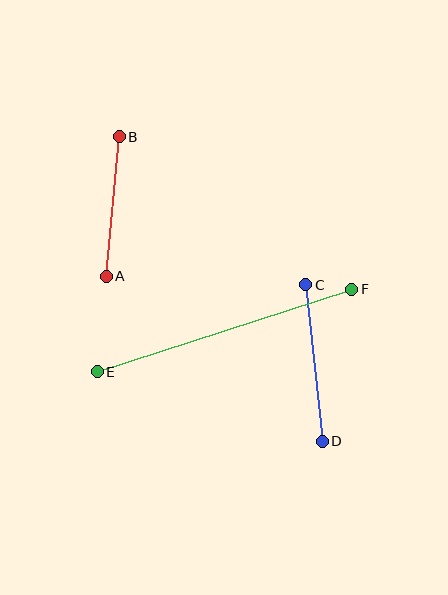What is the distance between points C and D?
The distance is approximately 158 pixels.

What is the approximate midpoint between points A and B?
The midpoint is at approximately (113, 207) pixels.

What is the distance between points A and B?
The distance is approximately 140 pixels.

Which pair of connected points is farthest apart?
Points E and F are farthest apart.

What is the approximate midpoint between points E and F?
The midpoint is at approximately (225, 330) pixels.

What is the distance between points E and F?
The distance is approximately 268 pixels.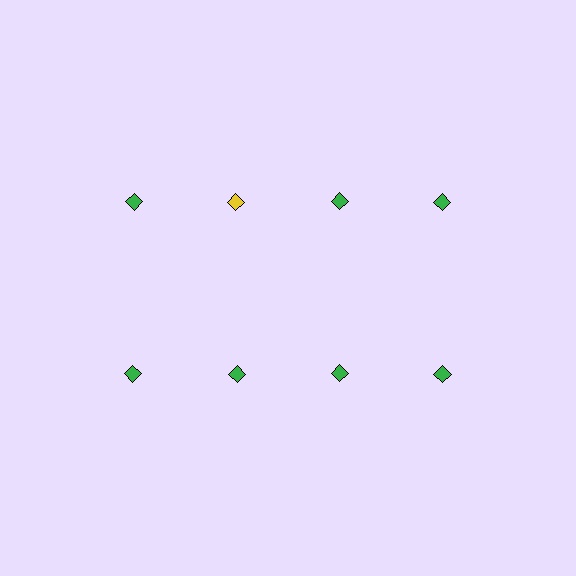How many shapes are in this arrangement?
There are 8 shapes arranged in a grid pattern.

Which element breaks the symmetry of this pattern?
The yellow diamond in the top row, second from left column breaks the symmetry. All other shapes are green diamonds.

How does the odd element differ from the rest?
It has a different color: yellow instead of green.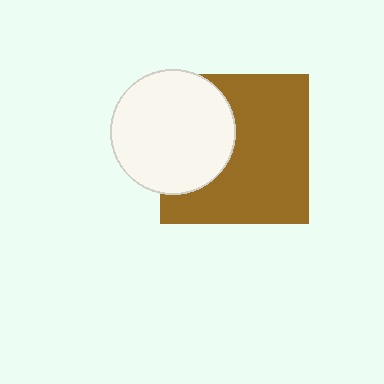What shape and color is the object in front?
The object in front is a white circle.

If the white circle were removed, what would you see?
You would see the complete brown square.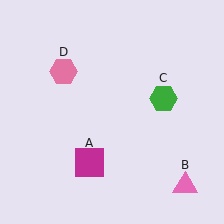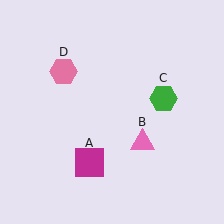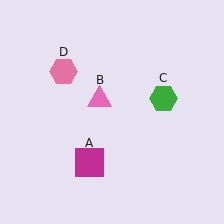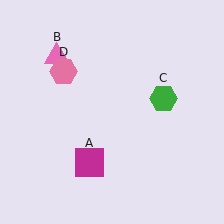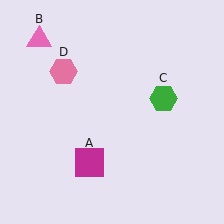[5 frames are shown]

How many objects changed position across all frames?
1 object changed position: pink triangle (object B).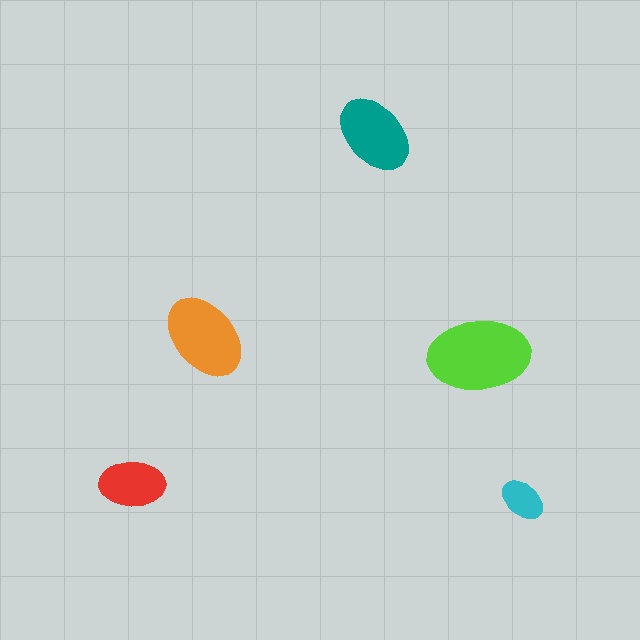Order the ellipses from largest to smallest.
the lime one, the orange one, the teal one, the red one, the cyan one.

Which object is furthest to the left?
The red ellipse is leftmost.